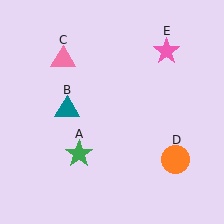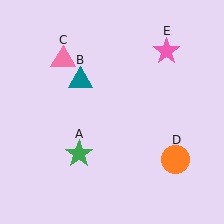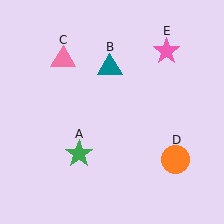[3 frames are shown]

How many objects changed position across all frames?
1 object changed position: teal triangle (object B).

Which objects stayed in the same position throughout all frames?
Green star (object A) and pink triangle (object C) and orange circle (object D) and pink star (object E) remained stationary.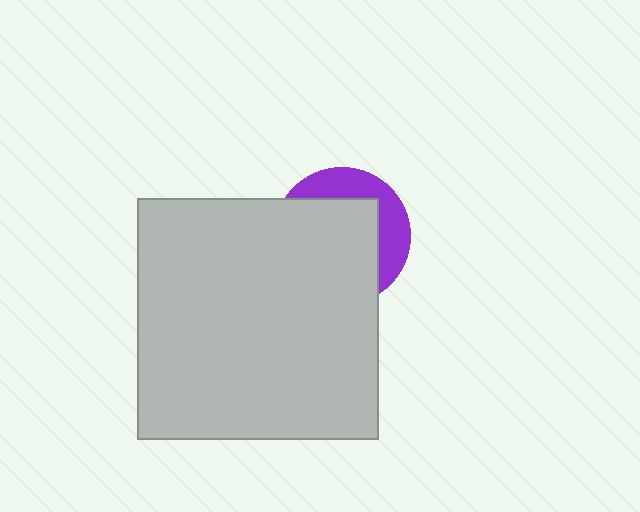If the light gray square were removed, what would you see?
You would see the complete purple circle.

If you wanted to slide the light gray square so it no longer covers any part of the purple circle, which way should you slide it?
Slide it toward the lower-left — that is the most direct way to separate the two shapes.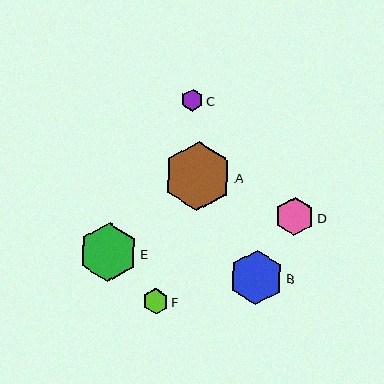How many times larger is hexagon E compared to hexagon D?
Hexagon E is approximately 1.5 times the size of hexagon D.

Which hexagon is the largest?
Hexagon A is the largest with a size of approximately 69 pixels.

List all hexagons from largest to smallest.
From largest to smallest: A, E, B, D, F, C.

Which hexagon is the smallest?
Hexagon C is the smallest with a size of approximately 22 pixels.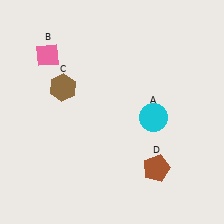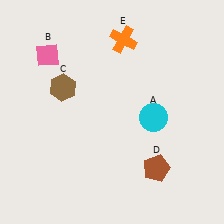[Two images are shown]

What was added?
An orange cross (E) was added in Image 2.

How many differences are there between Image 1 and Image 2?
There is 1 difference between the two images.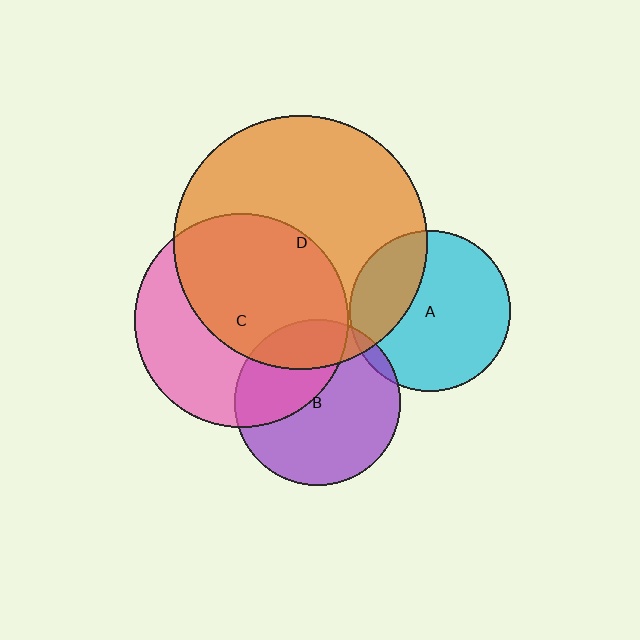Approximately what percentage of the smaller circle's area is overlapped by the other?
Approximately 55%.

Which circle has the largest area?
Circle D (orange).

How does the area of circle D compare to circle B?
Approximately 2.3 times.